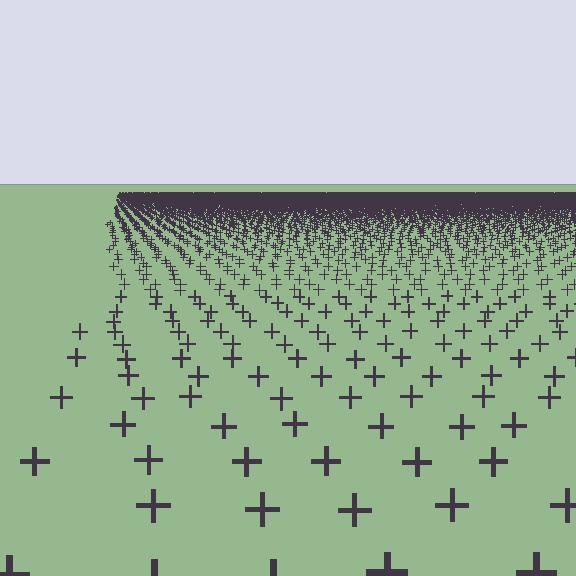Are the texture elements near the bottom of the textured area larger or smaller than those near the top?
Larger. Near the bottom, elements are closer to the viewer and appear at a bigger on-screen size.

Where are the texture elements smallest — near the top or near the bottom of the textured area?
Near the top.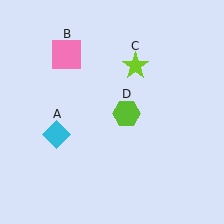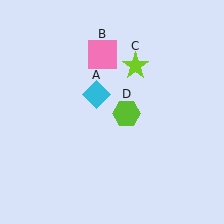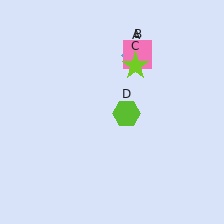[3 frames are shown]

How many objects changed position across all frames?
2 objects changed position: cyan diamond (object A), pink square (object B).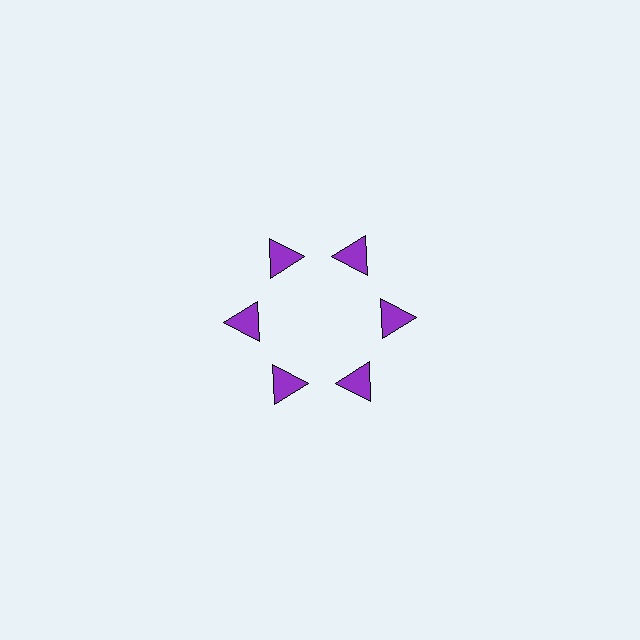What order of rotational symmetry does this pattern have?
This pattern has 6-fold rotational symmetry.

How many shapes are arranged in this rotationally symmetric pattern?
There are 6 shapes, arranged in 6 groups of 1.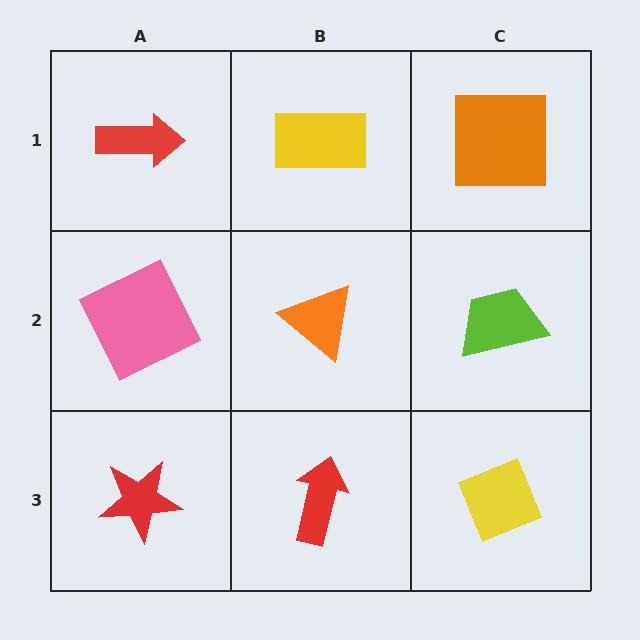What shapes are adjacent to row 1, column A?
A pink square (row 2, column A), a yellow rectangle (row 1, column B).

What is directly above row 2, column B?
A yellow rectangle.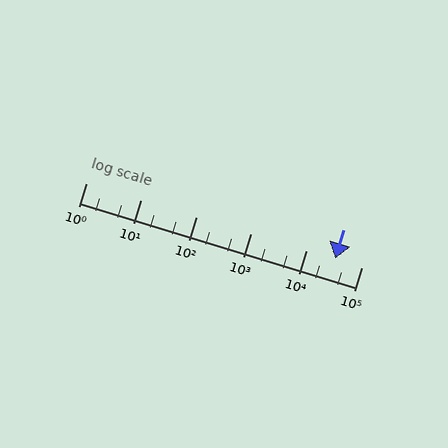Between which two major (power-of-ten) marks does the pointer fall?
The pointer is between 10000 and 100000.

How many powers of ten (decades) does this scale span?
The scale spans 5 decades, from 1 to 100000.